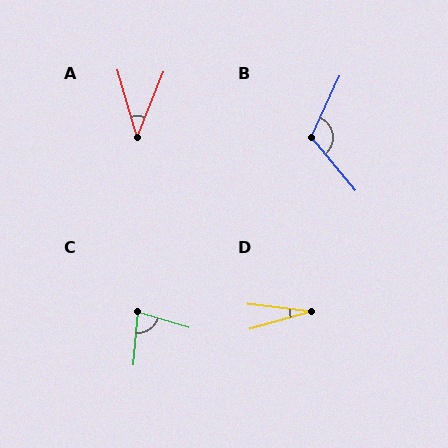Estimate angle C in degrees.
Approximately 79 degrees.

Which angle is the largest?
B, at approximately 115 degrees.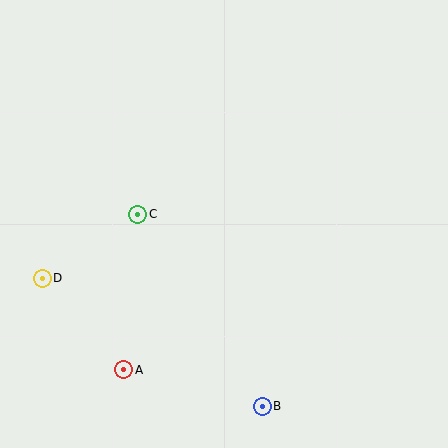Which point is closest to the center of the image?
Point C at (138, 214) is closest to the center.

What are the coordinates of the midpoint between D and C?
The midpoint between D and C is at (90, 246).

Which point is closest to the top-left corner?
Point C is closest to the top-left corner.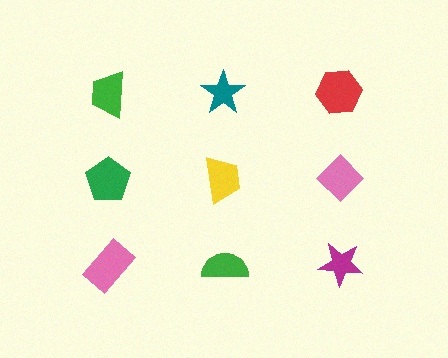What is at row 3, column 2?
A green semicircle.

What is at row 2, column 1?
A green pentagon.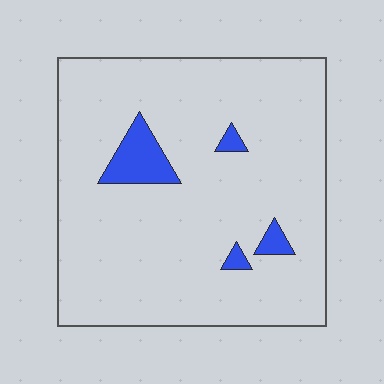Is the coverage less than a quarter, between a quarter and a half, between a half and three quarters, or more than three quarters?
Less than a quarter.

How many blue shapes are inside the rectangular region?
4.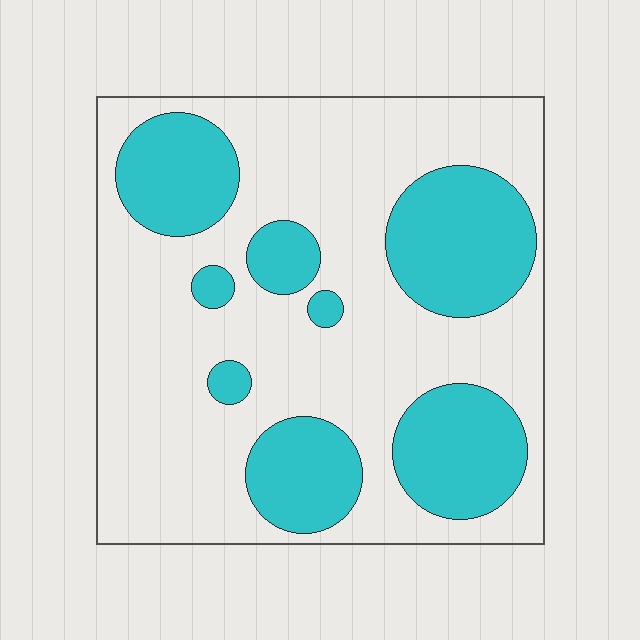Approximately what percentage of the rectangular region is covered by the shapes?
Approximately 30%.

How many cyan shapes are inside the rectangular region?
8.